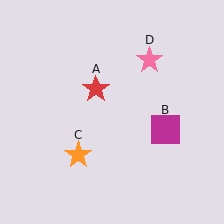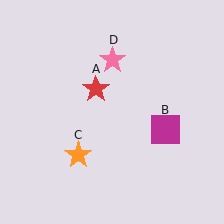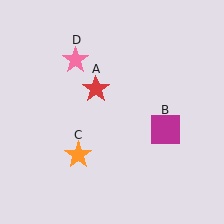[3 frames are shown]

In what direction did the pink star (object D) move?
The pink star (object D) moved left.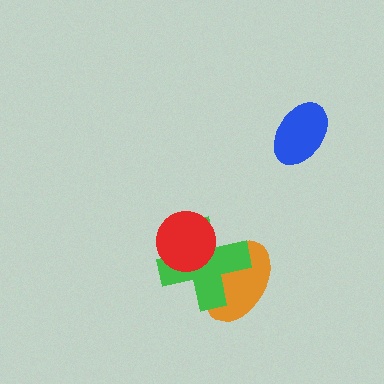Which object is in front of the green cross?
The red circle is in front of the green cross.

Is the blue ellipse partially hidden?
No, no other shape covers it.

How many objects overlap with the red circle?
2 objects overlap with the red circle.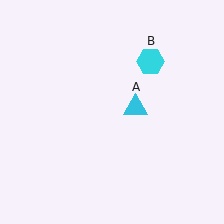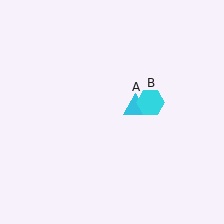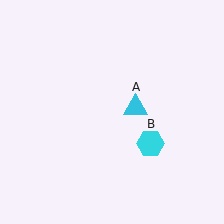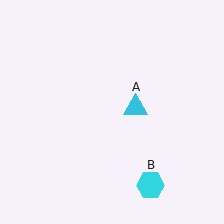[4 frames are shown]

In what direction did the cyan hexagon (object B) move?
The cyan hexagon (object B) moved down.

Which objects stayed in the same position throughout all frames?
Cyan triangle (object A) remained stationary.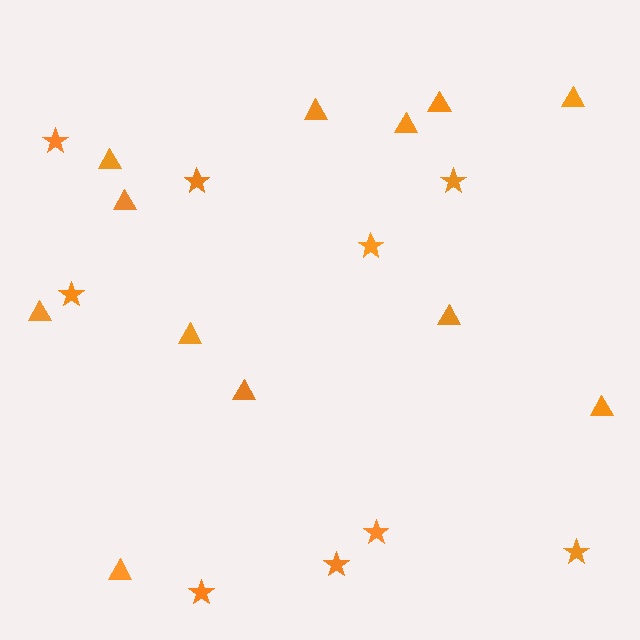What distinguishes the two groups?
There are 2 groups: one group of triangles (12) and one group of stars (9).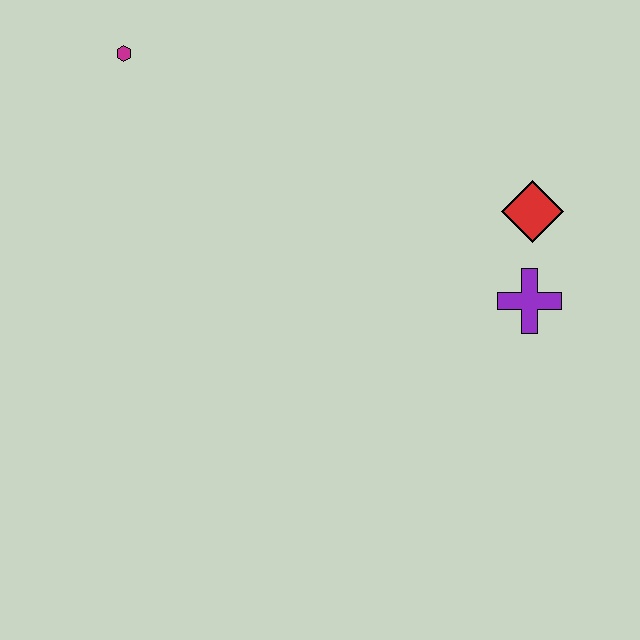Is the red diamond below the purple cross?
No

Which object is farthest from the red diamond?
The magenta hexagon is farthest from the red diamond.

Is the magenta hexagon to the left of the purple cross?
Yes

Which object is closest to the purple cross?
The red diamond is closest to the purple cross.